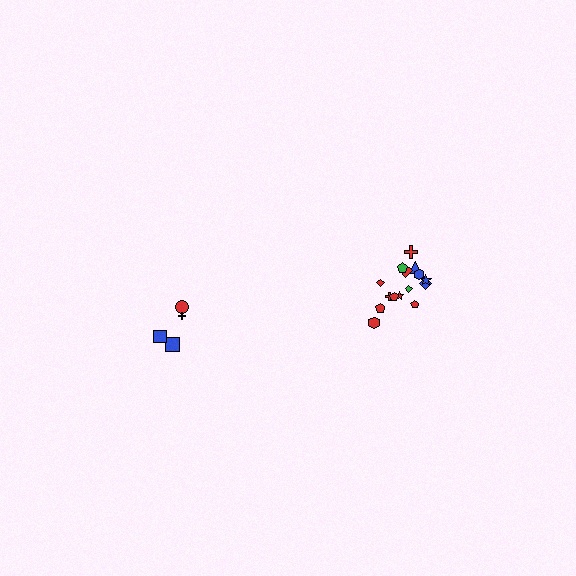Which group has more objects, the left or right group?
The right group.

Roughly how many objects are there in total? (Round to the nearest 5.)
Roughly 20 objects in total.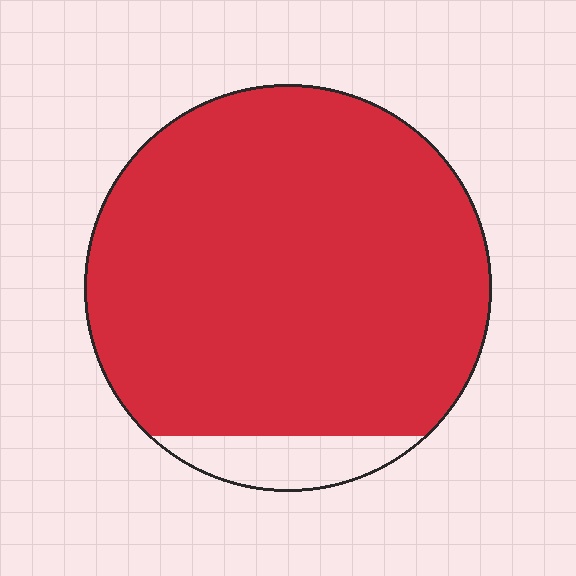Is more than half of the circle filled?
Yes.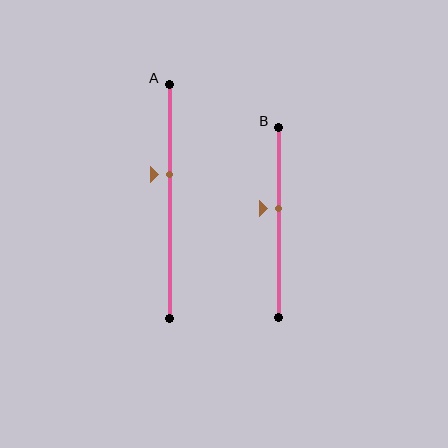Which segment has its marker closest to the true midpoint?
Segment B has its marker closest to the true midpoint.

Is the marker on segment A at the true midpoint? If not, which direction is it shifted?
No, the marker on segment A is shifted upward by about 12% of the segment length.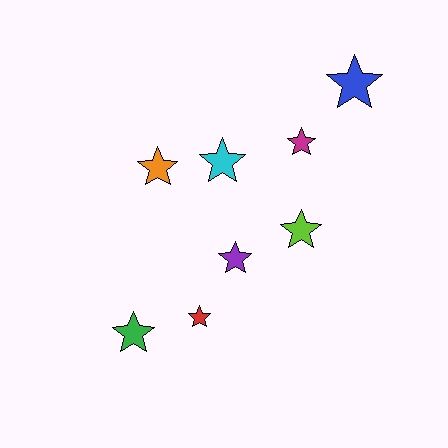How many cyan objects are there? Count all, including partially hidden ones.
There is 1 cyan object.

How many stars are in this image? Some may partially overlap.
There are 8 stars.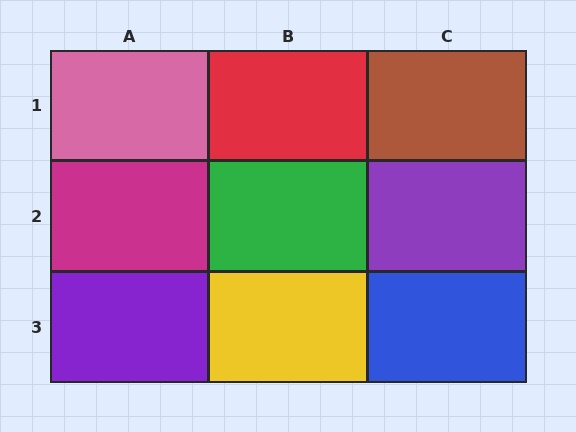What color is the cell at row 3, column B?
Yellow.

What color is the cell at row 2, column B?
Green.